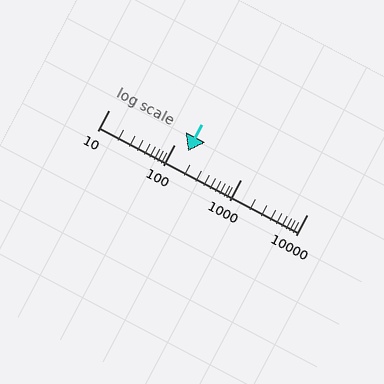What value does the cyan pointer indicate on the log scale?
The pointer indicates approximately 160.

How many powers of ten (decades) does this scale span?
The scale spans 3 decades, from 10 to 10000.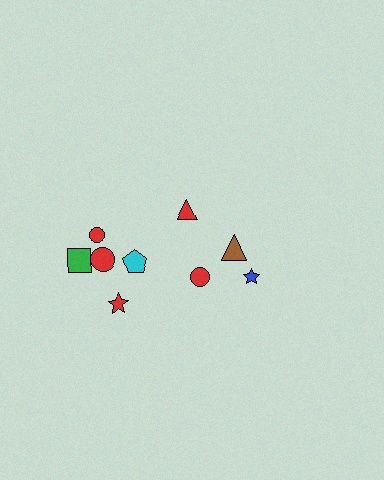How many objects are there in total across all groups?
There are 9 objects.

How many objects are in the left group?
There are 6 objects.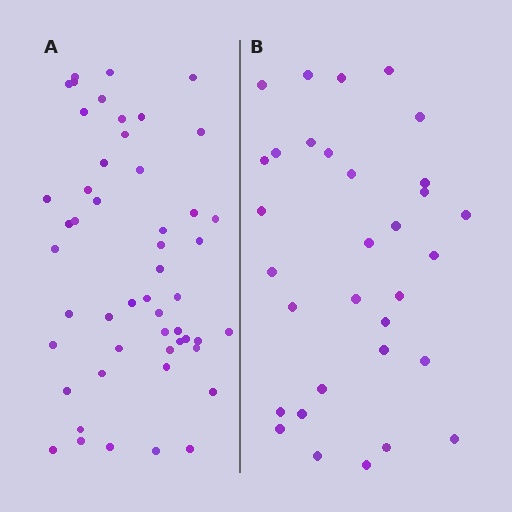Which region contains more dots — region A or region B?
Region A (the left region) has more dots.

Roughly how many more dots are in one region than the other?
Region A has approximately 20 more dots than region B.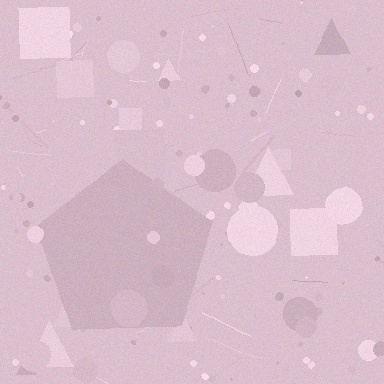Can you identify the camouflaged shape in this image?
The camouflaged shape is a pentagon.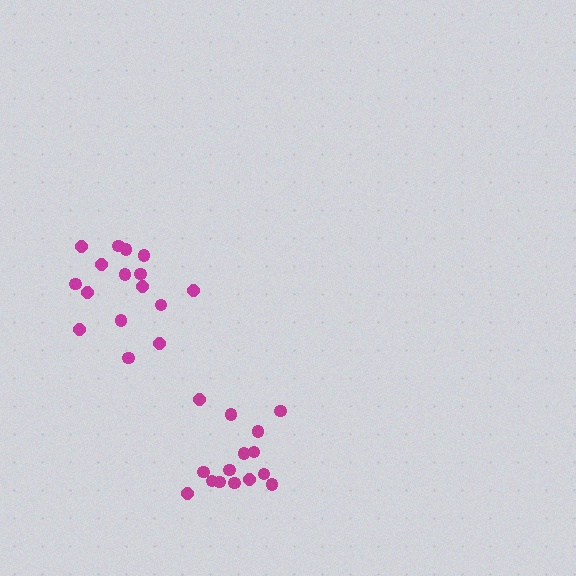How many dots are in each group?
Group 1: 15 dots, Group 2: 16 dots (31 total).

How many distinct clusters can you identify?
There are 2 distinct clusters.